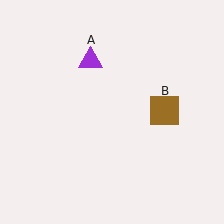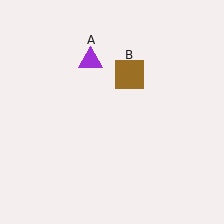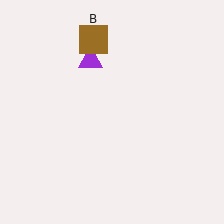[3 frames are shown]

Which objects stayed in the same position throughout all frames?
Purple triangle (object A) remained stationary.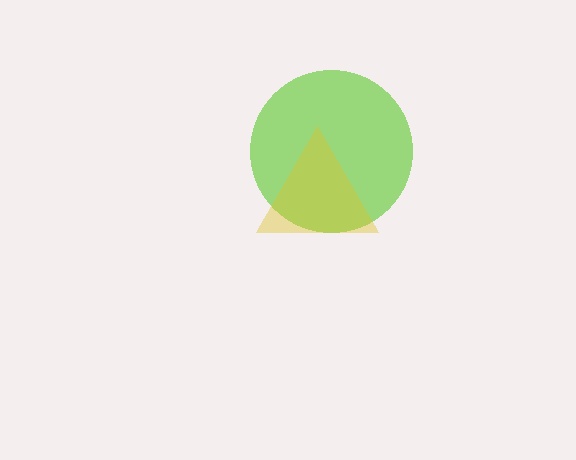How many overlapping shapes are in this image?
There are 2 overlapping shapes in the image.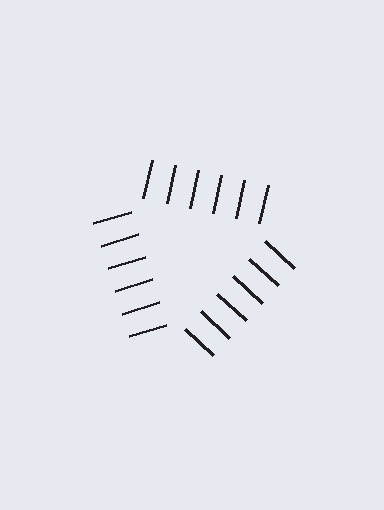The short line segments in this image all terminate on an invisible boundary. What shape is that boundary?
An illusory triangle — the line segments terminate on its edges but no continuous stroke is drawn.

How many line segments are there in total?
18 — 6 along each of the 3 edges.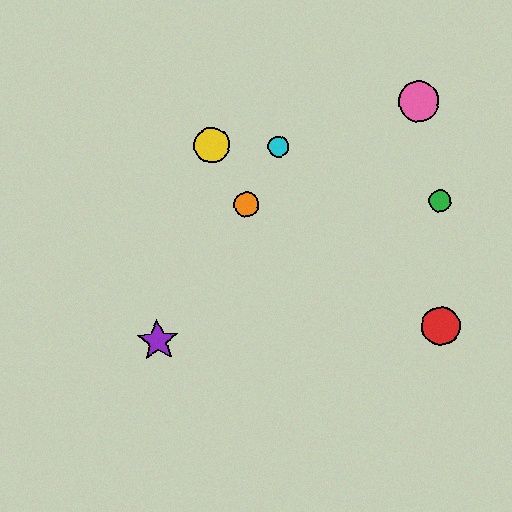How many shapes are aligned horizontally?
3 shapes (the red circle, the blue star, the purple star) are aligned horizontally.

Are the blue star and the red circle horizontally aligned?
Yes, both are at y≈341.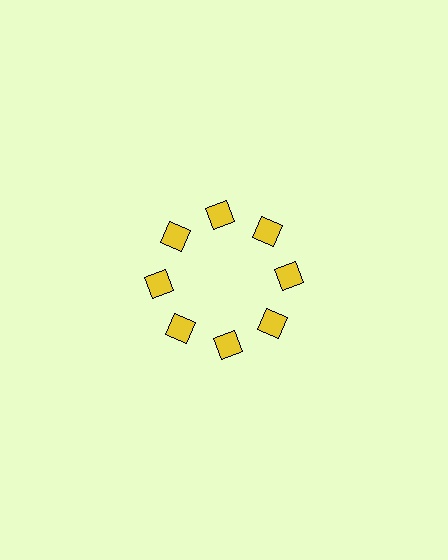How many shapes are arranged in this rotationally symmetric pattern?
There are 8 shapes, arranged in 8 groups of 1.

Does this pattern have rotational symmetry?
Yes, this pattern has 8-fold rotational symmetry. It looks the same after rotating 45 degrees around the center.